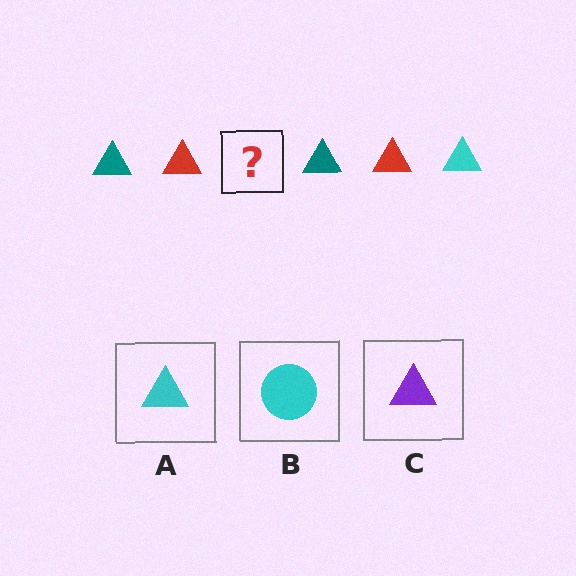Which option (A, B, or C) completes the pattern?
A.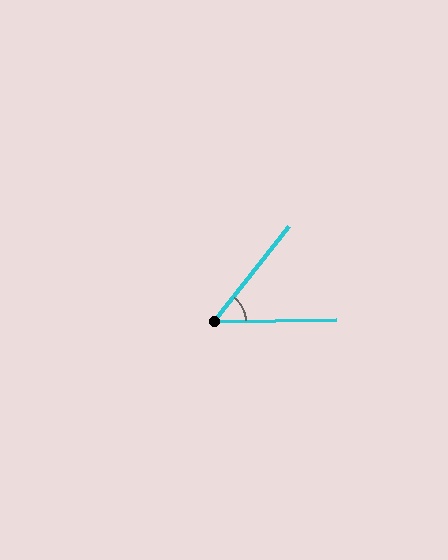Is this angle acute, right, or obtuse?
It is acute.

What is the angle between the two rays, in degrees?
Approximately 51 degrees.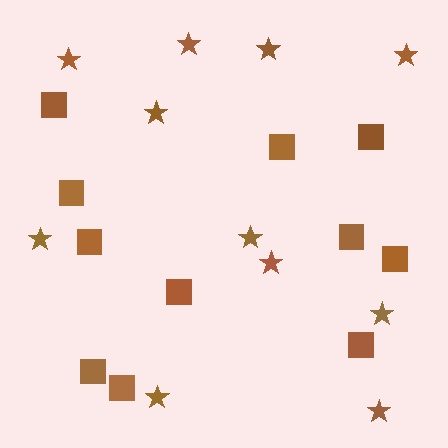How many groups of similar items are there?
There are 2 groups: one group of squares (11) and one group of stars (11).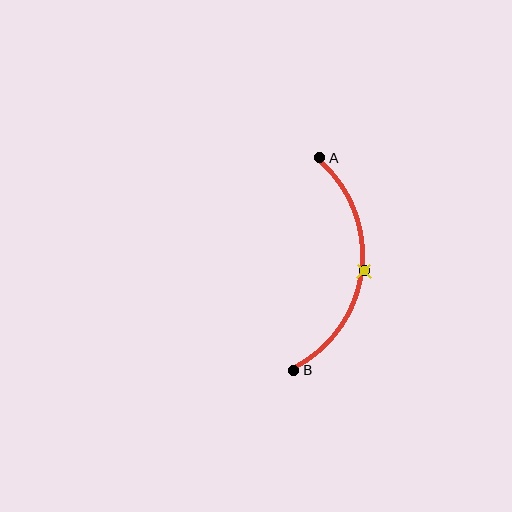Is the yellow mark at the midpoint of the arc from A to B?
Yes. The yellow mark lies on the arc at equal arc-length from both A and B — it is the arc midpoint.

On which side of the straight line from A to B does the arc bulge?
The arc bulges to the right of the straight line connecting A and B.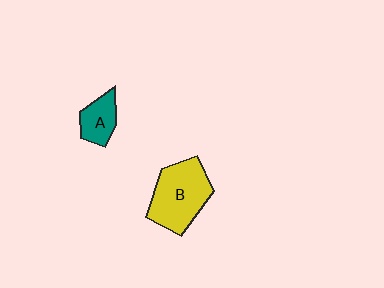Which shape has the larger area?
Shape B (yellow).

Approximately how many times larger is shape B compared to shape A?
Approximately 2.2 times.